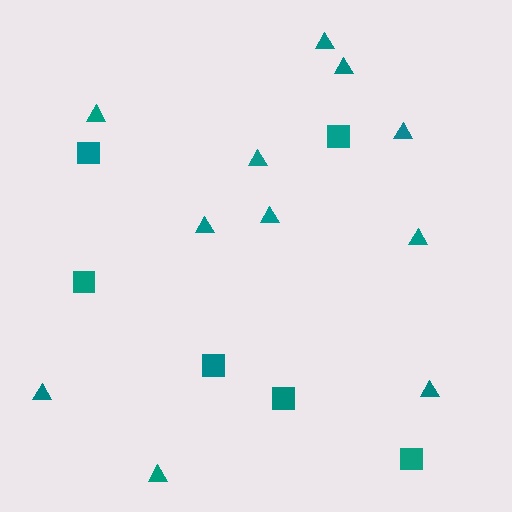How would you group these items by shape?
There are 2 groups: one group of squares (6) and one group of triangles (11).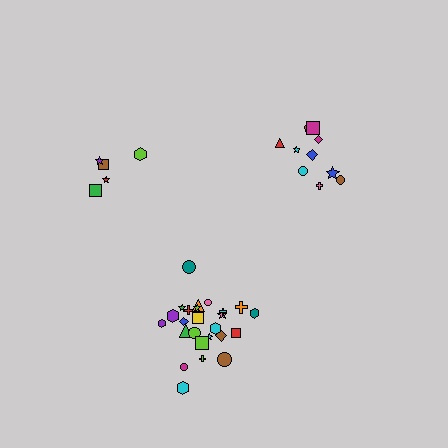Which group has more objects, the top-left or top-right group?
The top-right group.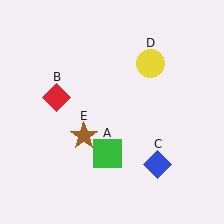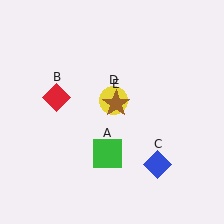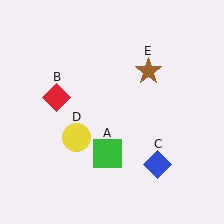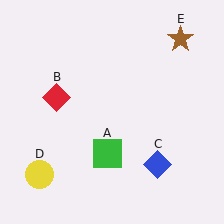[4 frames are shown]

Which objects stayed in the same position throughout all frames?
Green square (object A) and red diamond (object B) and blue diamond (object C) remained stationary.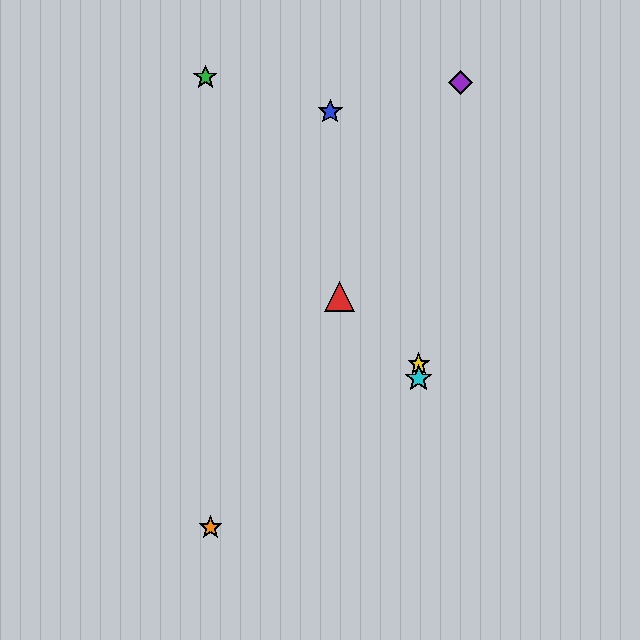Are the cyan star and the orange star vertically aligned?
No, the cyan star is at x≈419 and the orange star is at x≈211.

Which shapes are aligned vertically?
The yellow star, the cyan star are aligned vertically.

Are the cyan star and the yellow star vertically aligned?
Yes, both are at x≈419.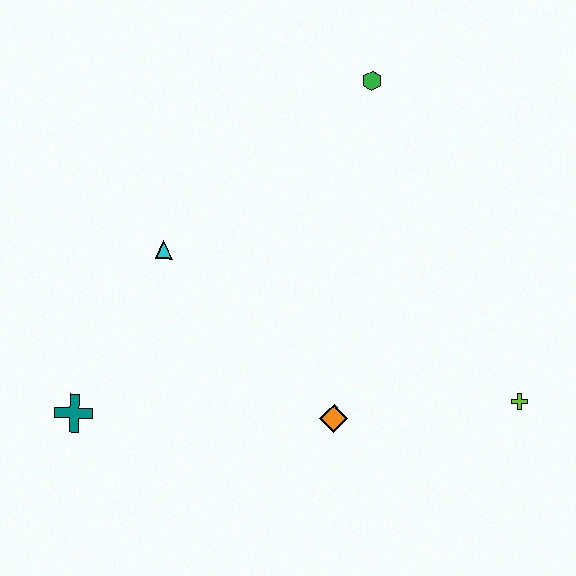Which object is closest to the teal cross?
The cyan triangle is closest to the teal cross.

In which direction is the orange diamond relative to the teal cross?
The orange diamond is to the right of the teal cross.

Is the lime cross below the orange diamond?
No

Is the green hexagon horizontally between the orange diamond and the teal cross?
No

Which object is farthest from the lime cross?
The teal cross is farthest from the lime cross.